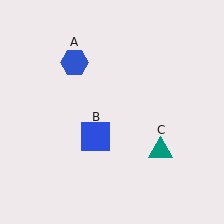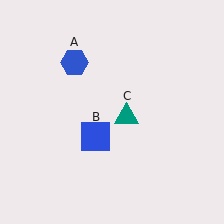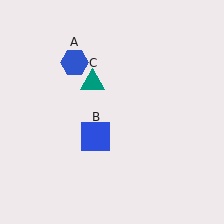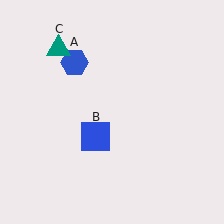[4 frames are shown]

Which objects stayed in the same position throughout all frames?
Blue hexagon (object A) and blue square (object B) remained stationary.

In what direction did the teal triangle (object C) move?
The teal triangle (object C) moved up and to the left.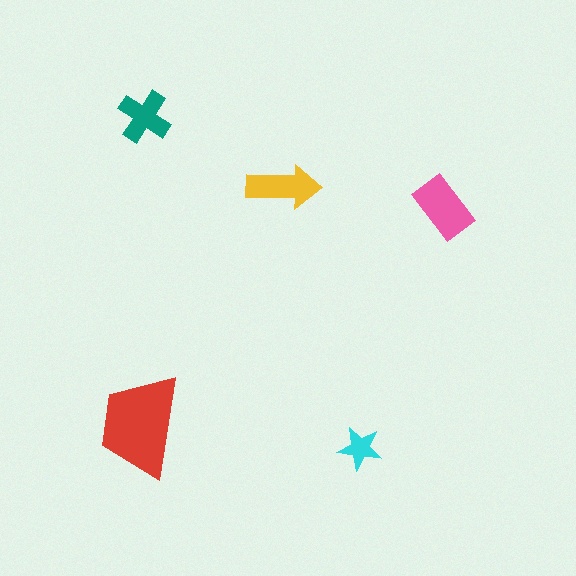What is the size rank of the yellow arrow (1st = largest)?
3rd.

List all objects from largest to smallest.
The red trapezoid, the pink rectangle, the yellow arrow, the teal cross, the cyan star.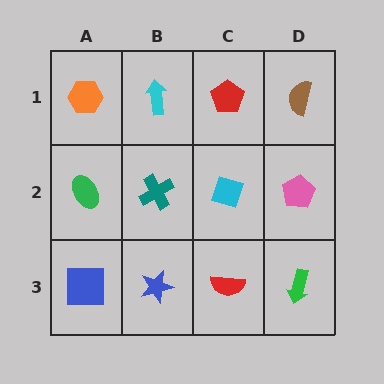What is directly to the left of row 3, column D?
A red semicircle.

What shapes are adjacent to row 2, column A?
An orange hexagon (row 1, column A), a blue square (row 3, column A), a teal cross (row 2, column B).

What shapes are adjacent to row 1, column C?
A cyan diamond (row 2, column C), a cyan arrow (row 1, column B), a brown semicircle (row 1, column D).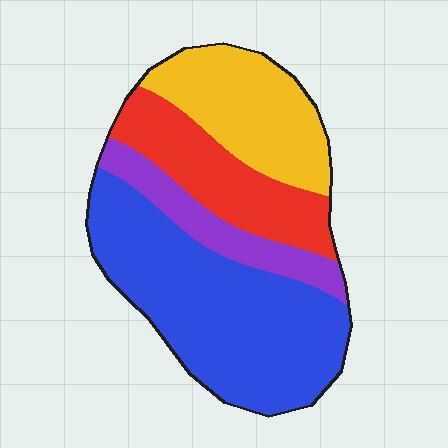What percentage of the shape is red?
Red takes up about one fifth (1/5) of the shape.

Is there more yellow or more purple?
Yellow.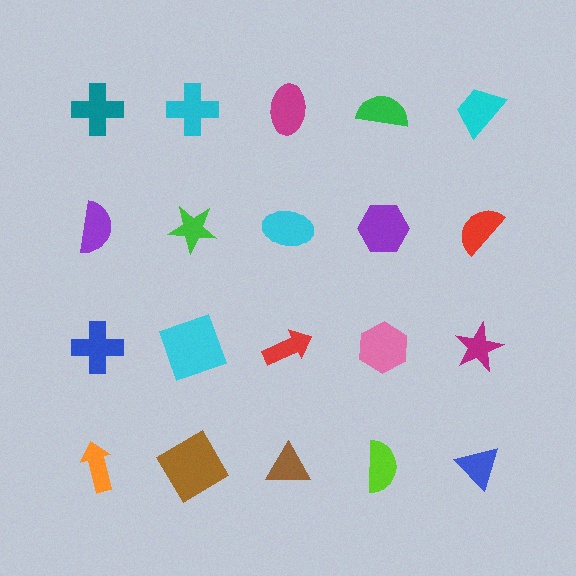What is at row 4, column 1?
An orange arrow.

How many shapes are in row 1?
5 shapes.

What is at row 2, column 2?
A green star.